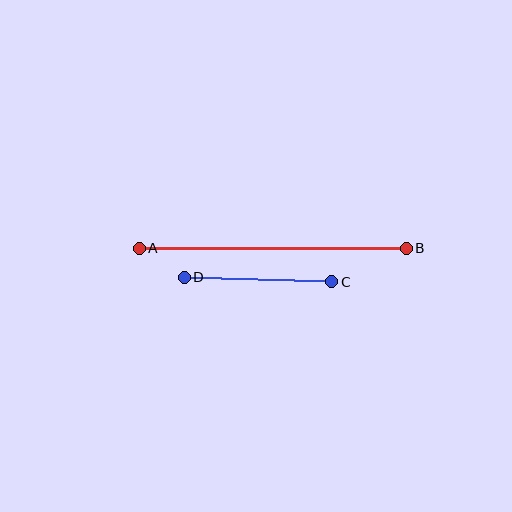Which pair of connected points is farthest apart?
Points A and B are farthest apart.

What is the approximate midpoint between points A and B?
The midpoint is at approximately (273, 248) pixels.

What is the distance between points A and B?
The distance is approximately 267 pixels.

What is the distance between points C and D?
The distance is approximately 147 pixels.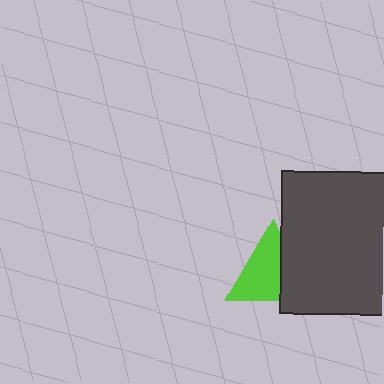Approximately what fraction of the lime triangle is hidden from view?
Roughly 35% of the lime triangle is hidden behind the dark gray square.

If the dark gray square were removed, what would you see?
You would see the complete lime triangle.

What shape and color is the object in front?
The object in front is a dark gray square.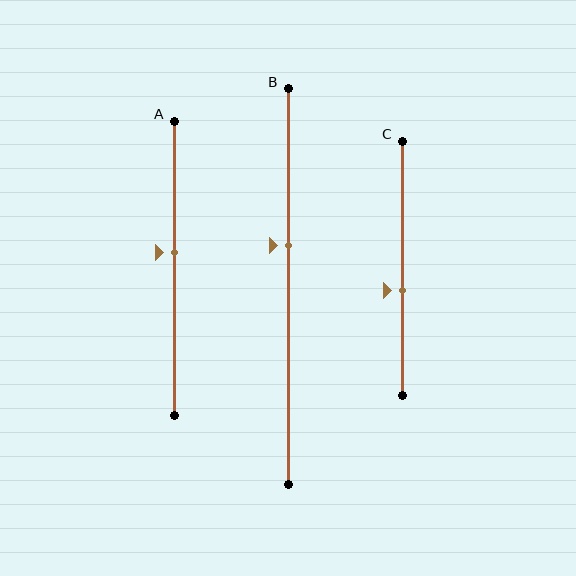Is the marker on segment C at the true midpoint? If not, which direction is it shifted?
No, the marker on segment C is shifted downward by about 9% of the segment length.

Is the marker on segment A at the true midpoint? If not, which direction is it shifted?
No, the marker on segment A is shifted upward by about 5% of the segment length.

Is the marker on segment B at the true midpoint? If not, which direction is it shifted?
No, the marker on segment B is shifted upward by about 10% of the segment length.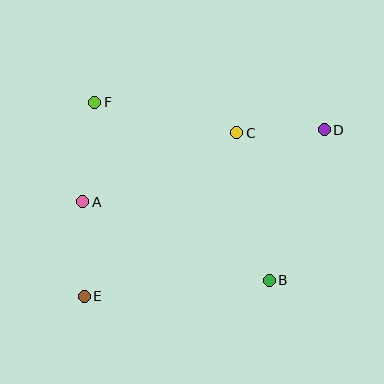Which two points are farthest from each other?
Points D and E are farthest from each other.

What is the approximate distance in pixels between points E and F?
The distance between E and F is approximately 194 pixels.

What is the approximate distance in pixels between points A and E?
The distance between A and E is approximately 94 pixels.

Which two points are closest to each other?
Points C and D are closest to each other.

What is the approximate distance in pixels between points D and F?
The distance between D and F is approximately 231 pixels.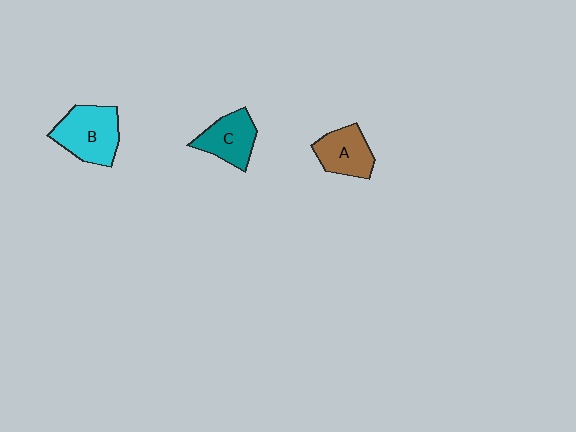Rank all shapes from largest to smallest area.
From largest to smallest: B (cyan), C (teal), A (brown).